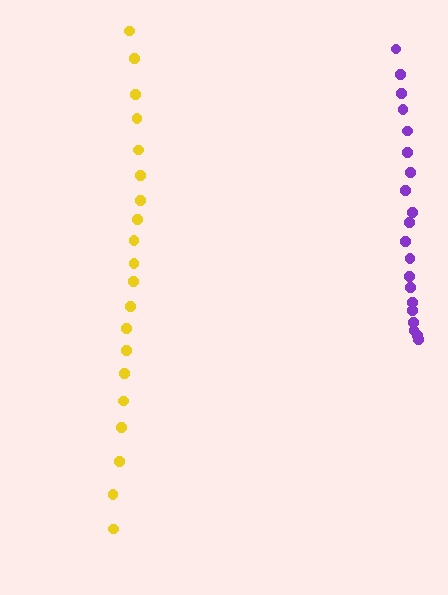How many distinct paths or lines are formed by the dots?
There are 2 distinct paths.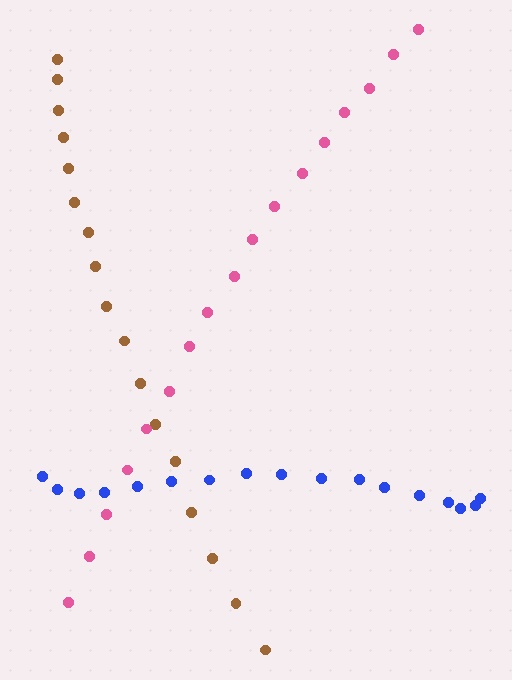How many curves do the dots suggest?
There are 3 distinct paths.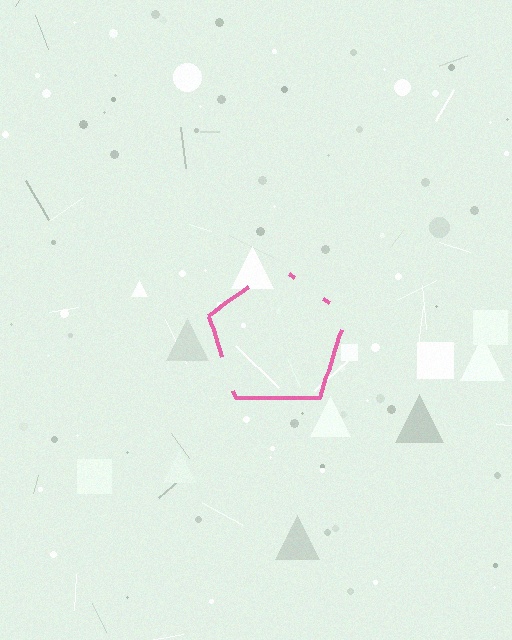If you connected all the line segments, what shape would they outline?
They would outline a pentagon.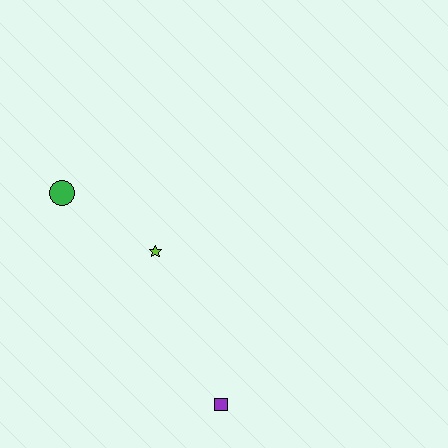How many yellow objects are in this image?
There are no yellow objects.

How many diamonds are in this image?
There are no diamonds.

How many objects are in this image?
There are 3 objects.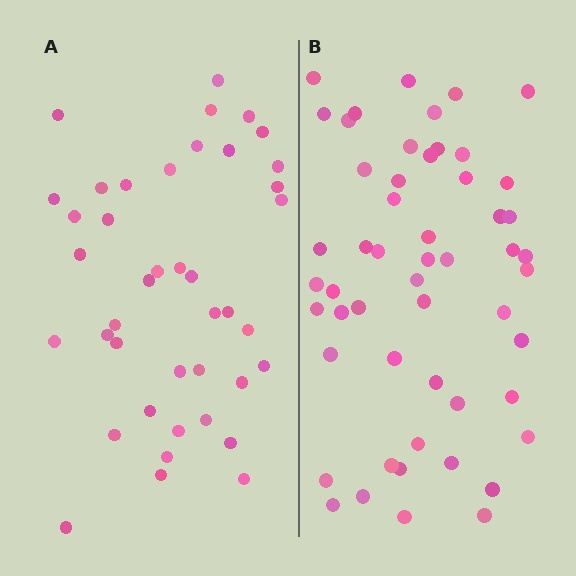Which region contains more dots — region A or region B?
Region B (the right region) has more dots.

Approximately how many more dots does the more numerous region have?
Region B has roughly 12 or so more dots than region A.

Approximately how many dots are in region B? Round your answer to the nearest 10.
About 50 dots. (The exact count is 53, which rounds to 50.)